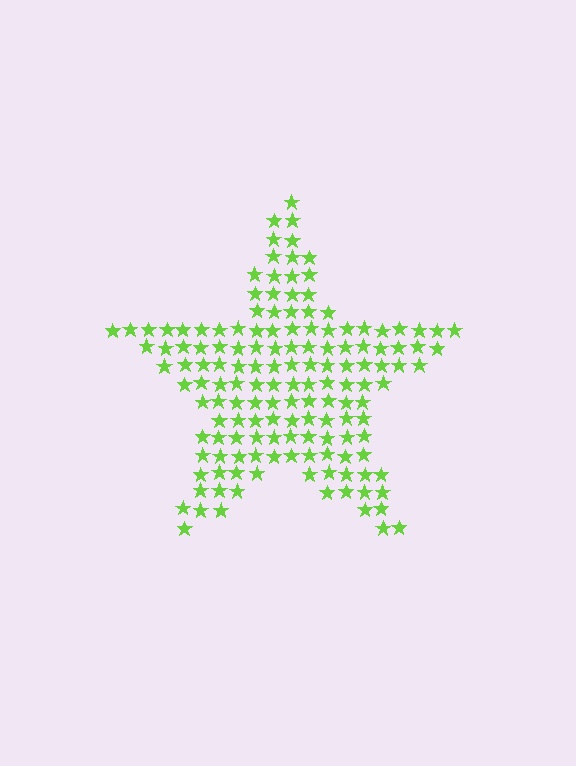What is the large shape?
The large shape is a star.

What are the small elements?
The small elements are stars.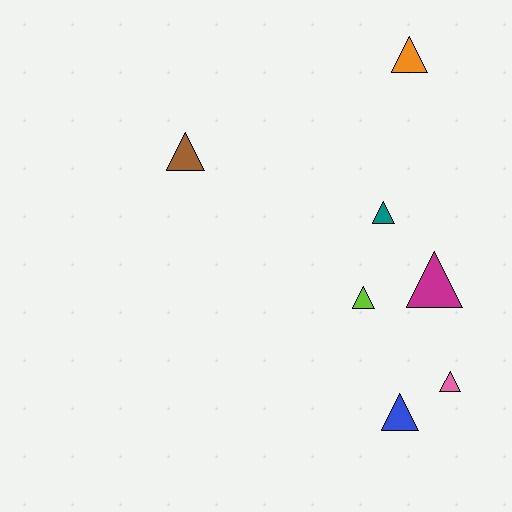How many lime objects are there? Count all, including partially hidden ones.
There is 1 lime object.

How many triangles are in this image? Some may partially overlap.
There are 7 triangles.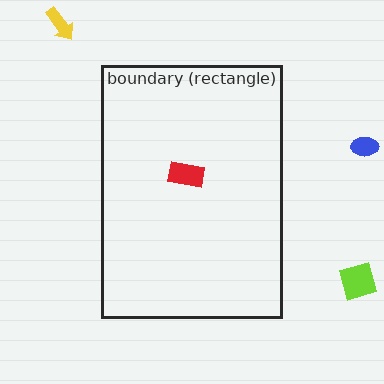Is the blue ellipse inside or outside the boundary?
Outside.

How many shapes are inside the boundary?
1 inside, 3 outside.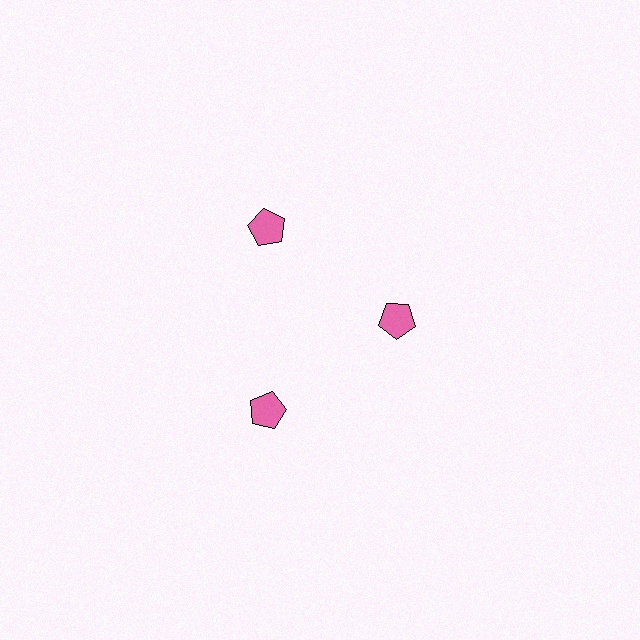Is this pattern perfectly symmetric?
No. The 3 pink pentagons are arranged in a ring, but one element near the 3 o'clock position is pulled inward toward the center, breaking the 3-fold rotational symmetry.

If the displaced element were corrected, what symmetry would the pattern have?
It would have 3-fold rotational symmetry — the pattern would map onto itself every 120 degrees.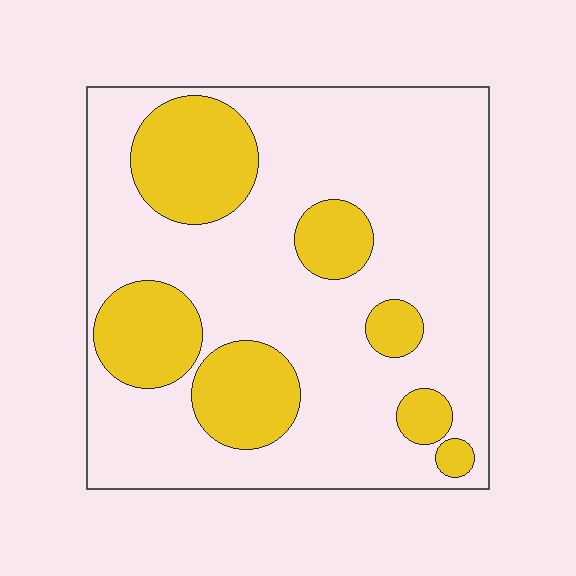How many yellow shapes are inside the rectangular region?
7.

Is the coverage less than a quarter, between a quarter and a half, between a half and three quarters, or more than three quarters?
Between a quarter and a half.